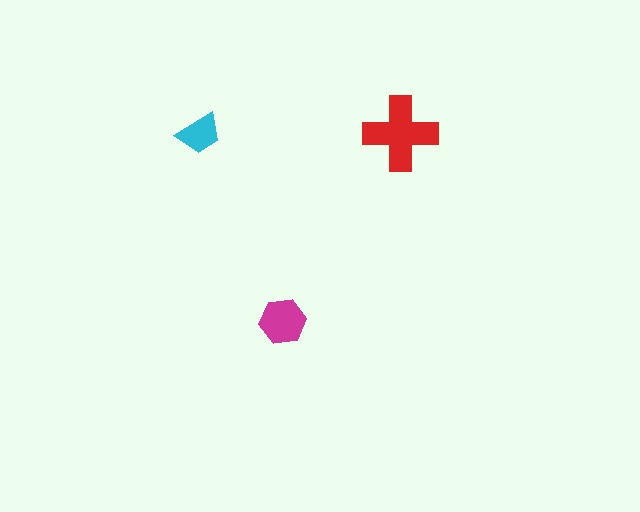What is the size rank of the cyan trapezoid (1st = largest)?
3rd.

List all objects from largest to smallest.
The red cross, the magenta hexagon, the cyan trapezoid.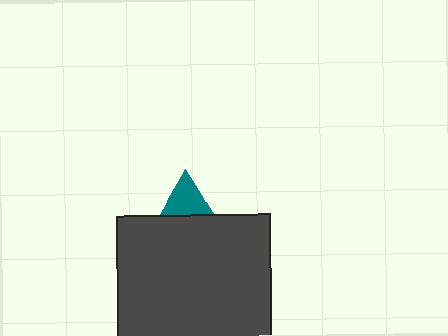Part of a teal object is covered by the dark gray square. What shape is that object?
It is a triangle.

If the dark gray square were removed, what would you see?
You would see the complete teal triangle.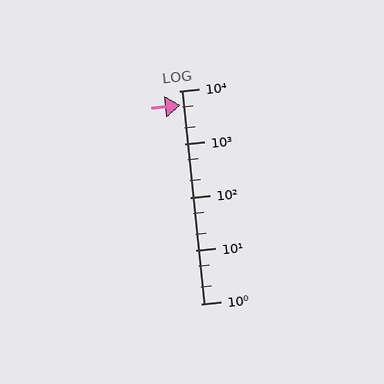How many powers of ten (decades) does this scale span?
The scale spans 4 decades, from 1 to 10000.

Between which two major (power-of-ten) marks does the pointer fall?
The pointer is between 1000 and 10000.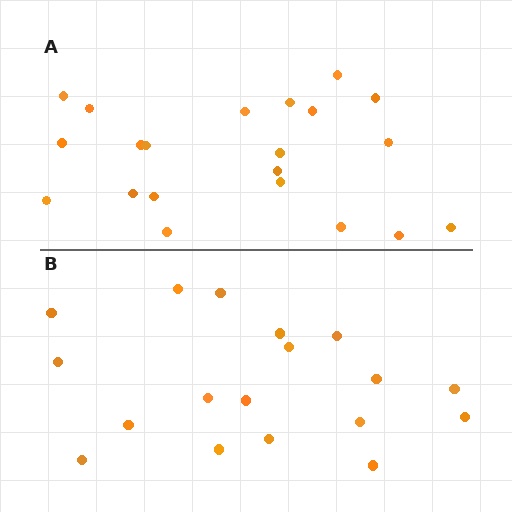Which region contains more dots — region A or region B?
Region A (the top region) has more dots.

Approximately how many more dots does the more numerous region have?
Region A has just a few more — roughly 2 or 3 more dots than region B.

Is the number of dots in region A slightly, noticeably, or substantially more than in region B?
Region A has only slightly more — the two regions are fairly close. The ratio is roughly 1.2 to 1.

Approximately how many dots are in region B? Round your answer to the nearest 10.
About 20 dots. (The exact count is 18, which rounds to 20.)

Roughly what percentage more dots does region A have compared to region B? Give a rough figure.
About 15% more.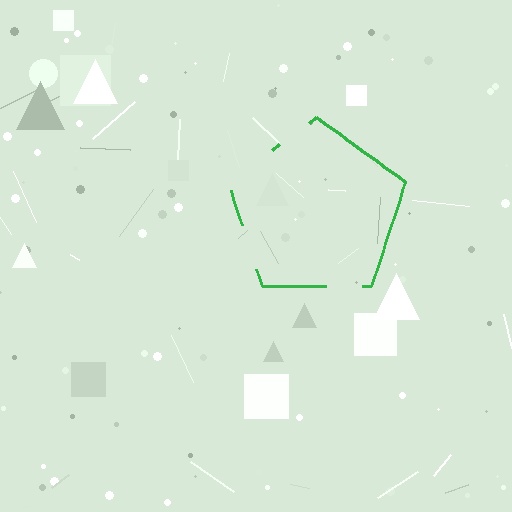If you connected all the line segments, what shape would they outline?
They would outline a pentagon.